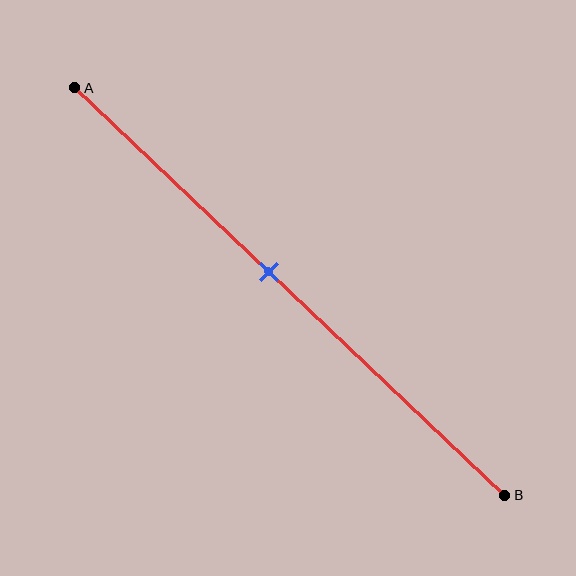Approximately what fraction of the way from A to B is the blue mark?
The blue mark is approximately 45% of the way from A to B.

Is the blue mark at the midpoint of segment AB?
No, the mark is at about 45% from A, not at the 50% midpoint.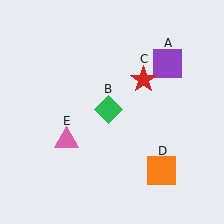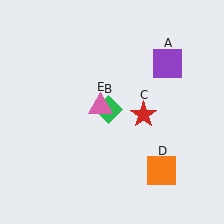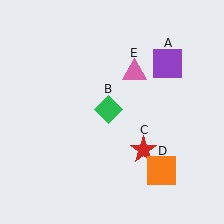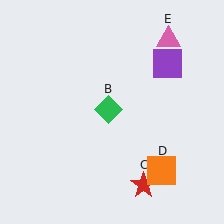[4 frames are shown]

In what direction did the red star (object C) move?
The red star (object C) moved down.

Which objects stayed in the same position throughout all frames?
Purple square (object A) and green diamond (object B) and orange square (object D) remained stationary.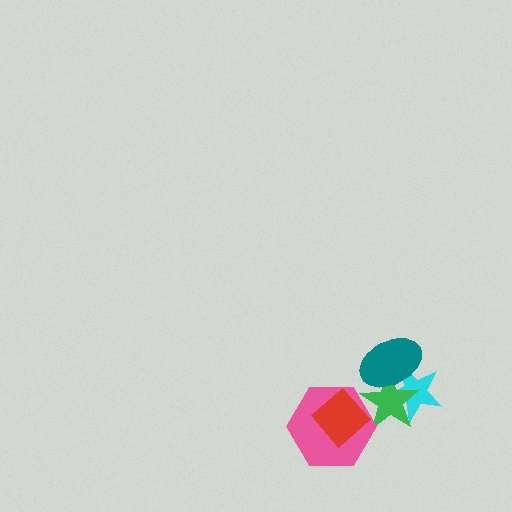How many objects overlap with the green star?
4 objects overlap with the green star.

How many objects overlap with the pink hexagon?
2 objects overlap with the pink hexagon.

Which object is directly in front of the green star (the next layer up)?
The teal ellipse is directly in front of the green star.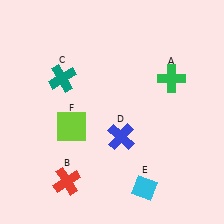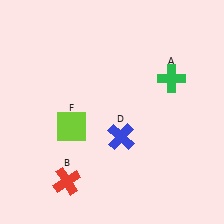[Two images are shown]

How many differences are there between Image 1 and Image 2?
There are 2 differences between the two images.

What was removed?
The cyan diamond (E), the teal cross (C) were removed in Image 2.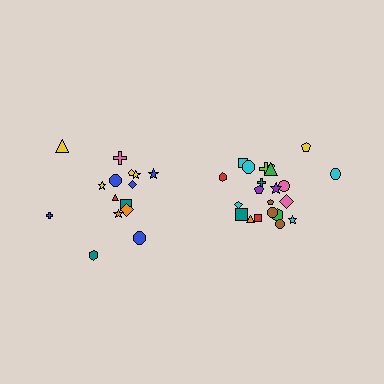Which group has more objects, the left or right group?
The right group.